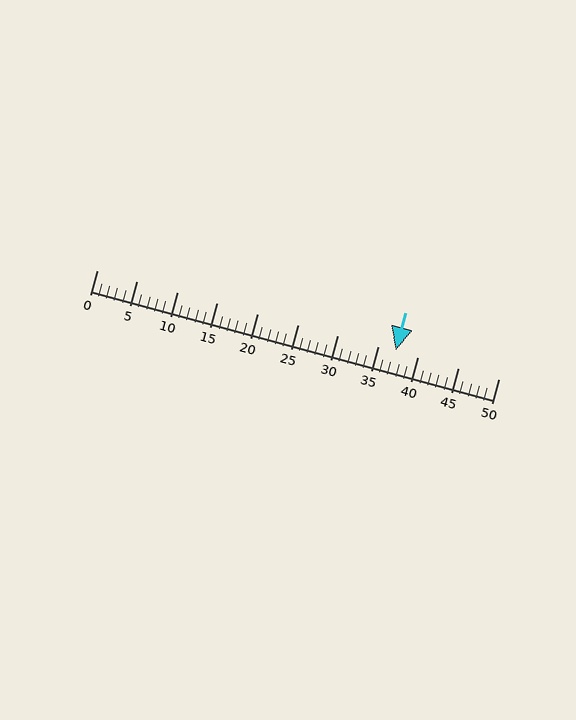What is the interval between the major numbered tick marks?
The major tick marks are spaced 5 units apart.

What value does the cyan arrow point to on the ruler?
The cyan arrow points to approximately 37.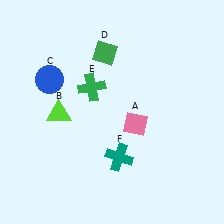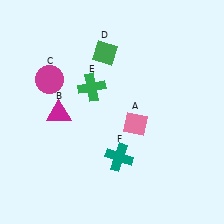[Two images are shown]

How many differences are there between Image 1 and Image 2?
There are 2 differences between the two images.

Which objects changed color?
B changed from lime to magenta. C changed from blue to magenta.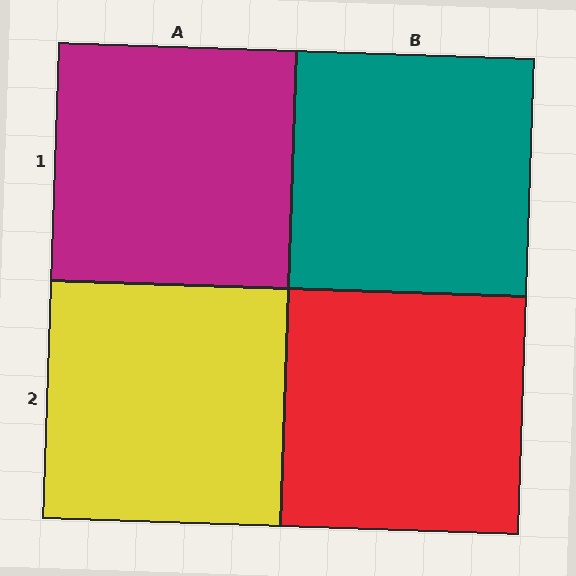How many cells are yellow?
1 cell is yellow.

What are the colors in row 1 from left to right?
Magenta, teal.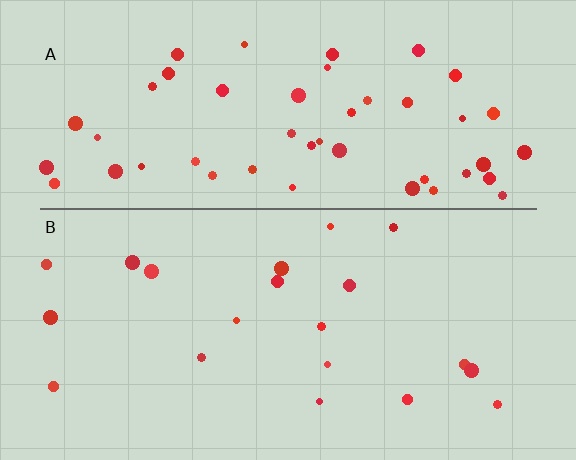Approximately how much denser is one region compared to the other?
Approximately 2.5× — region A over region B.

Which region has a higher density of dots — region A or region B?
A (the top).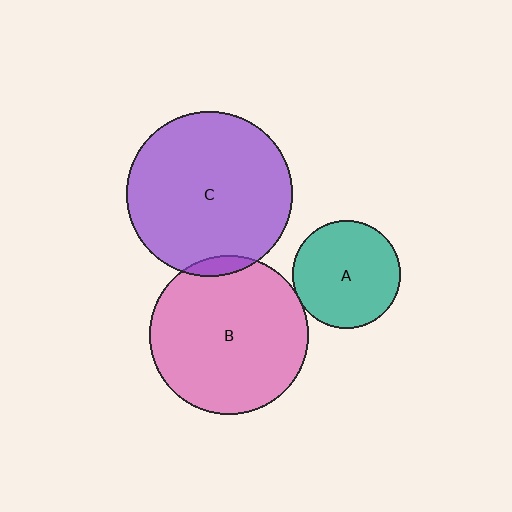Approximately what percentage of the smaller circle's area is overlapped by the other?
Approximately 5%.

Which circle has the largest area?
Circle C (purple).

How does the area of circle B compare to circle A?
Approximately 2.2 times.